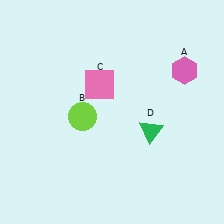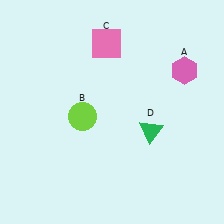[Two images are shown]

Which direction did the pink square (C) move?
The pink square (C) moved up.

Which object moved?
The pink square (C) moved up.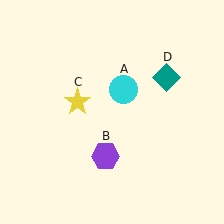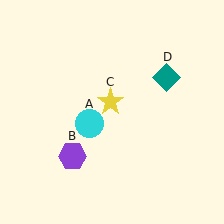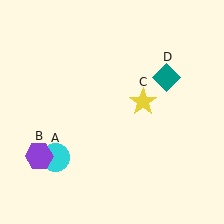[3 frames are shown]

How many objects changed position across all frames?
3 objects changed position: cyan circle (object A), purple hexagon (object B), yellow star (object C).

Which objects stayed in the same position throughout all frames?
Teal diamond (object D) remained stationary.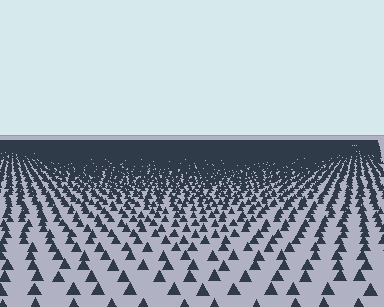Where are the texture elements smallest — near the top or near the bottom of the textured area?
Near the top.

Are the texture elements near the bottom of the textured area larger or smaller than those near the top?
Larger. Near the bottom, elements are closer to the viewer and appear at a bigger on-screen size.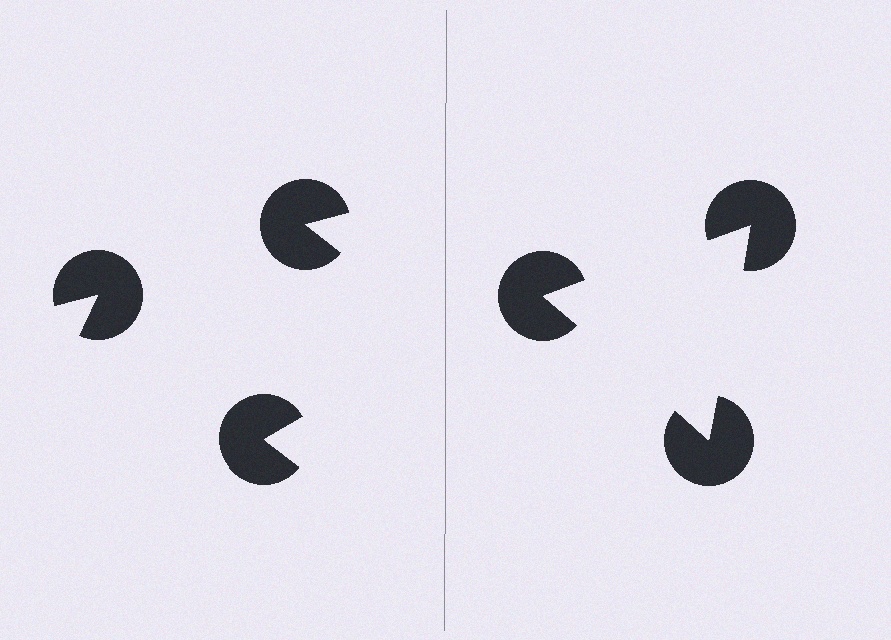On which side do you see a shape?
An illusory triangle appears on the right side. On the left side the wedge cuts are rotated, so no coherent shape forms.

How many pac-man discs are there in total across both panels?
6 — 3 on each side.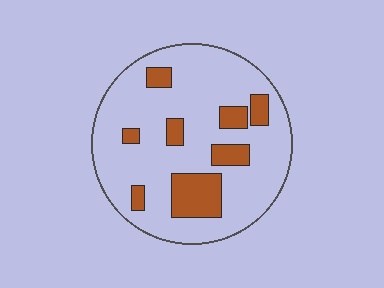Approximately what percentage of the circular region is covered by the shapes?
Approximately 20%.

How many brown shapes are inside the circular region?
8.